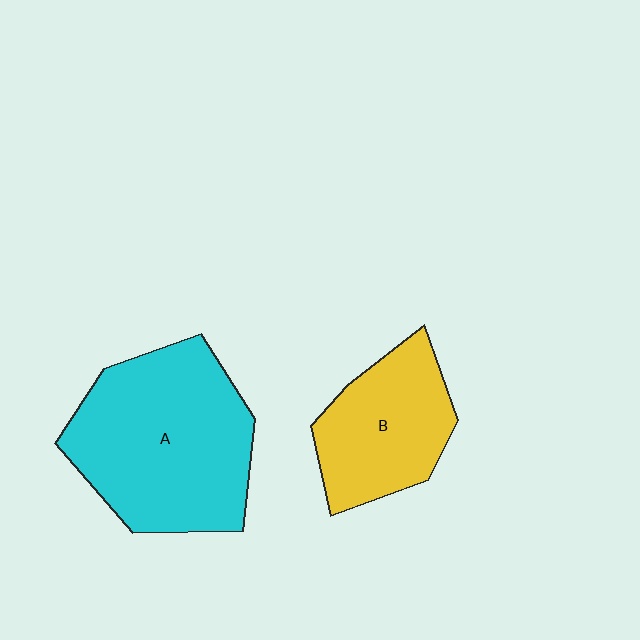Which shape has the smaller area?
Shape B (yellow).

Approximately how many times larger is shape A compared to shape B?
Approximately 1.7 times.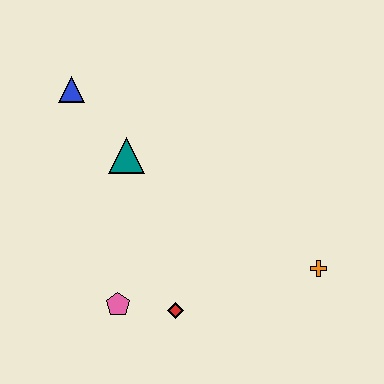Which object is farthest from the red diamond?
The blue triangle is farthest from the red diamond.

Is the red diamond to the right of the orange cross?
No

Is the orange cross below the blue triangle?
Yes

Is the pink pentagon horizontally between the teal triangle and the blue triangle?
Yes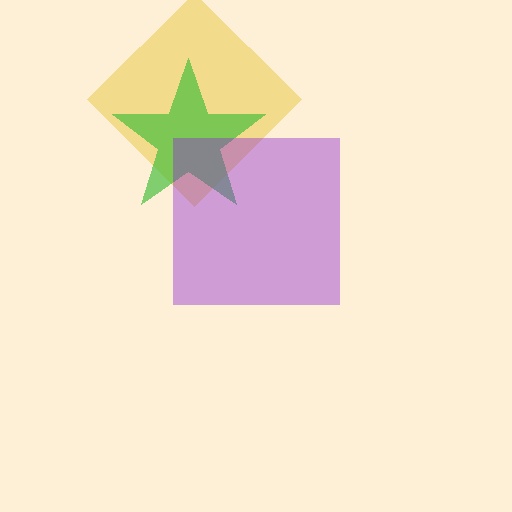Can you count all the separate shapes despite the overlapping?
Yes, there are 3 separate shapes.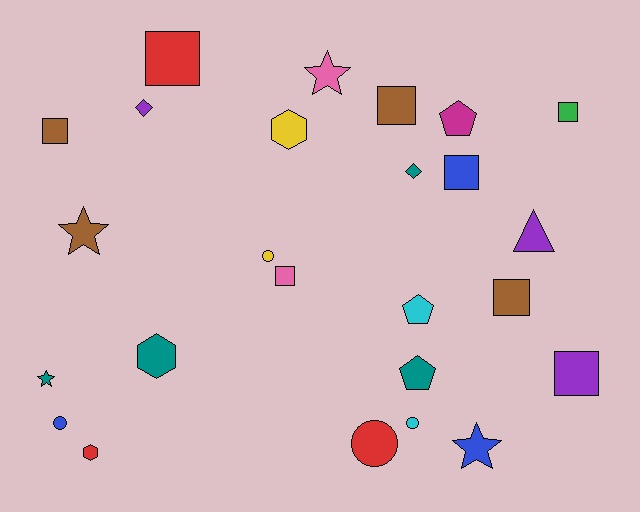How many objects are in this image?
There are 25 objects.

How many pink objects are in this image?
There are 2 pink objects.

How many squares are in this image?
There are 8 squares.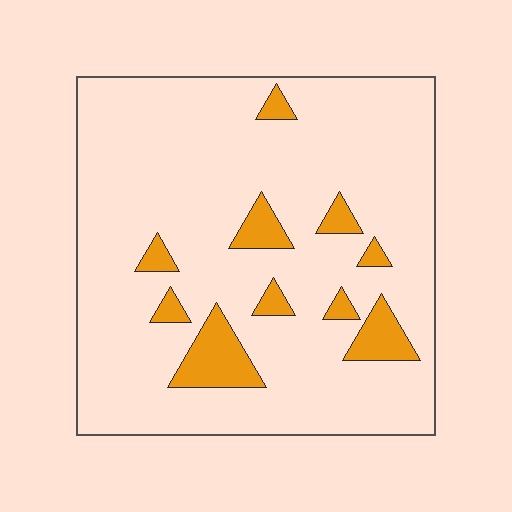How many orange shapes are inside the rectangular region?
10.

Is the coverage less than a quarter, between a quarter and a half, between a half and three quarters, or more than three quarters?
Less than a quarter.